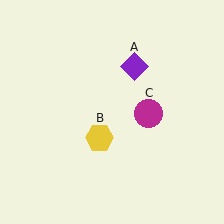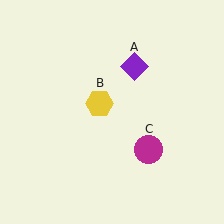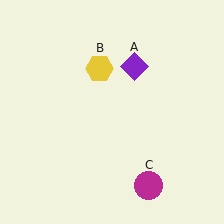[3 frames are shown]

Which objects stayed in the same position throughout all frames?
Purple diamond (object A) remained stationary.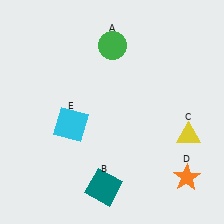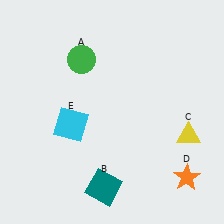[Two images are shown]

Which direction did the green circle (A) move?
The green circle (A) moved left.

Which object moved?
The green circle (A) moved left.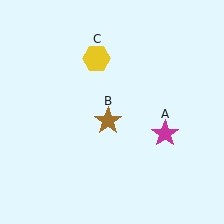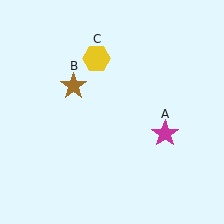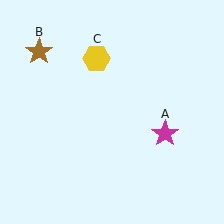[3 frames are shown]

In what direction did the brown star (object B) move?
The brown star (object B) moved up and to the left.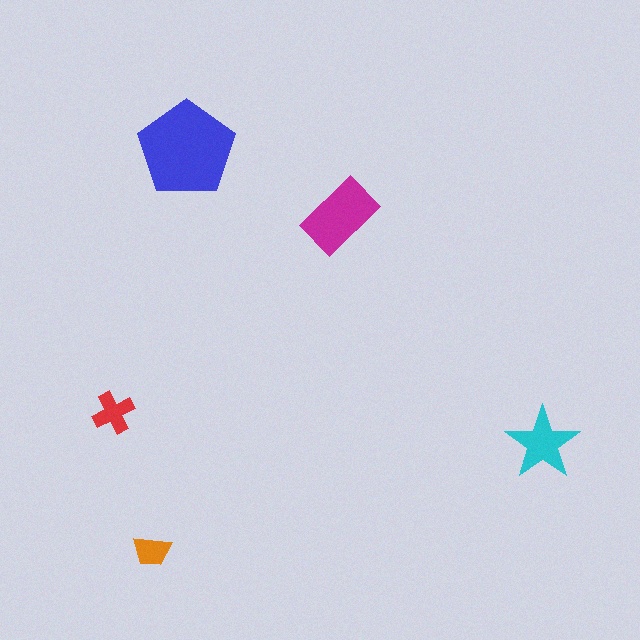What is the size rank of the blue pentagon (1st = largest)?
1st.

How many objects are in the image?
There are 5 objects in the image.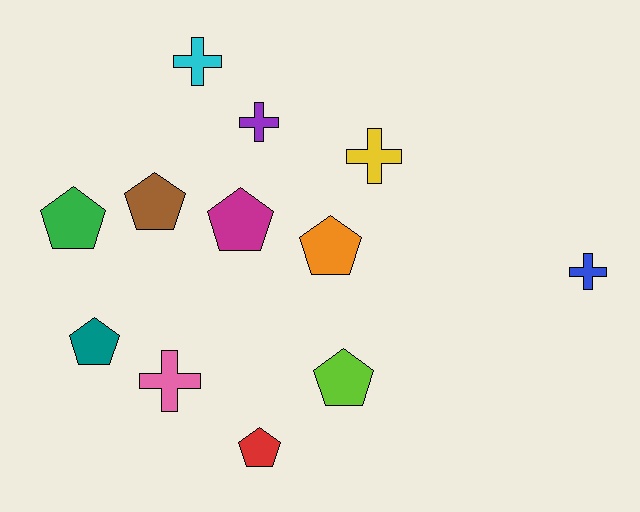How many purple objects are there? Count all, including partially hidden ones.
There is 1 purple object.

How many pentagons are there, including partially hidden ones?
There are 7 pentagons.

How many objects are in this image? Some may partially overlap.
There are 12 objects.